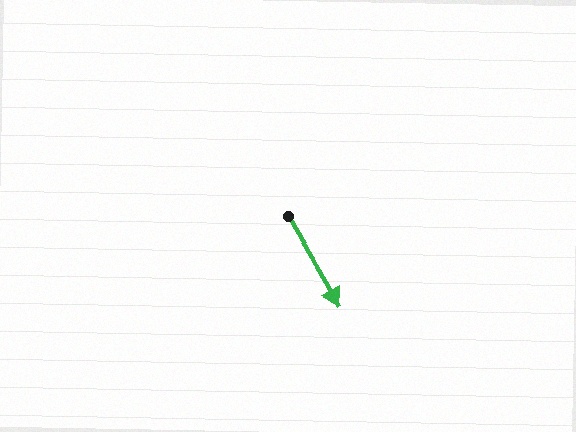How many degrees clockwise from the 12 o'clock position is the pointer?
Approximately 150 degrees.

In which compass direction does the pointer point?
Southeast.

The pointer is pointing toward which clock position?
Roughly 5 o'clock.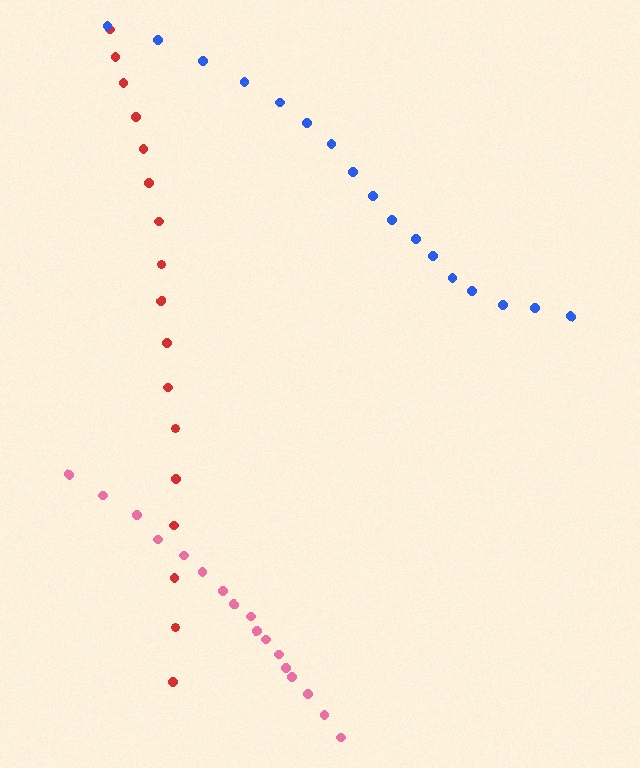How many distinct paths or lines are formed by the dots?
There are 3 distinct paths.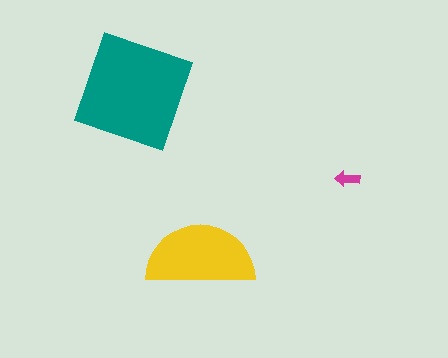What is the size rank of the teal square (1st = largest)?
1st.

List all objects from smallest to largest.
The magenta arrow, the yellow semicircle, the teal square.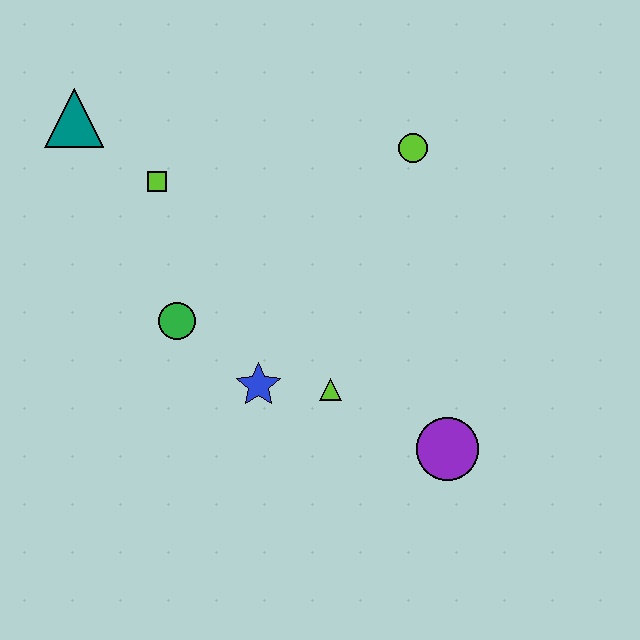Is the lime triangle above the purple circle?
Yes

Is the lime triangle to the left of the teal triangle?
No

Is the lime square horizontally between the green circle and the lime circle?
No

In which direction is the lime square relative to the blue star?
The lime square is above the blue star.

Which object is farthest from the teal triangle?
The purple circle is farthest from the teal triangle.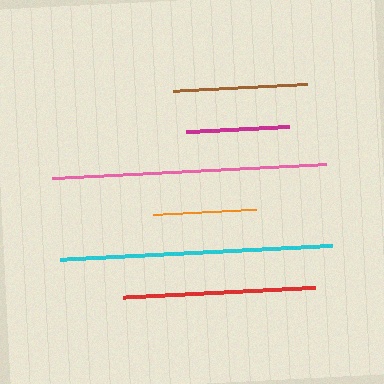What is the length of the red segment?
The red segment is approximately 192 pixels long.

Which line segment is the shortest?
The magenta line is the shortest at approximately 103 pixels.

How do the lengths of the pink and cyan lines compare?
The pink and cyan lines are approximately the same length.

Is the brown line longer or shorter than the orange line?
The brown line is longer than the orange line.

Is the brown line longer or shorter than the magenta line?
The brown line is longer than the magenta line.